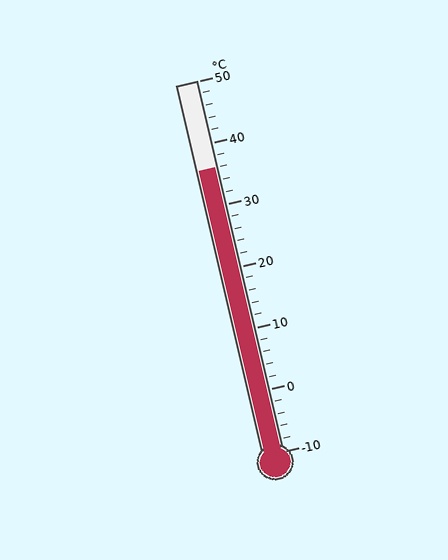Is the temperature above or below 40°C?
The temperature is below 40°C.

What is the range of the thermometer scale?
The thermometer scale ranges from -10°C to 50°C.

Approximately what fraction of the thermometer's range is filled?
The thermometer is filled to approximately 75% of its range.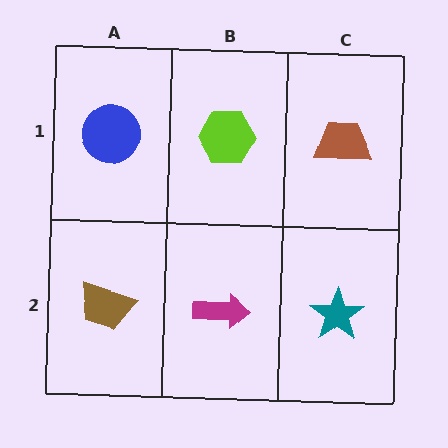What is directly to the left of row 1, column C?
A lime hexagon.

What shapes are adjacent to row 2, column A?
A blue circle (row 1, column A), a magenta arrow (row 2, column B).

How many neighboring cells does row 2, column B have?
3.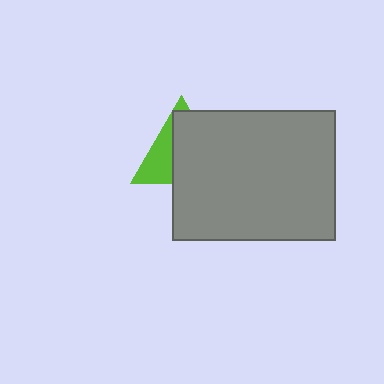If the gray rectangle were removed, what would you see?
You would see the complete lime triangle.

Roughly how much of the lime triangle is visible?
A small part of it is visible (roughly 36%).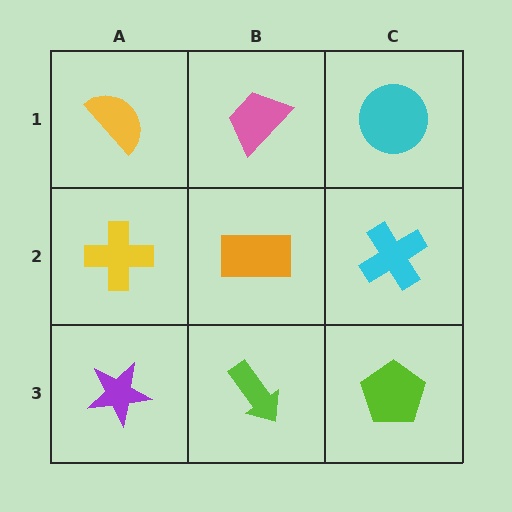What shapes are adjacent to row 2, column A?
A yellow semicircle (row 1, column A), a purple star (row 3, column A), an orange rectangle (row 2, column B).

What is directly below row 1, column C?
A cyan cross.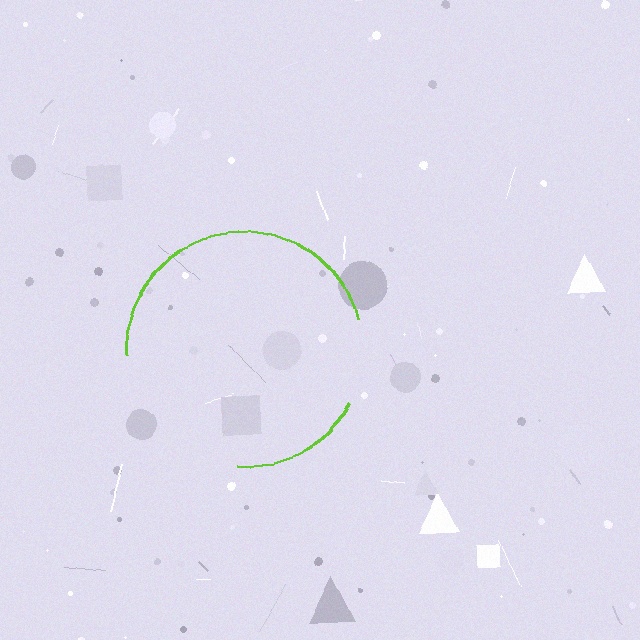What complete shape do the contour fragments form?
The contour fragments form a circle.